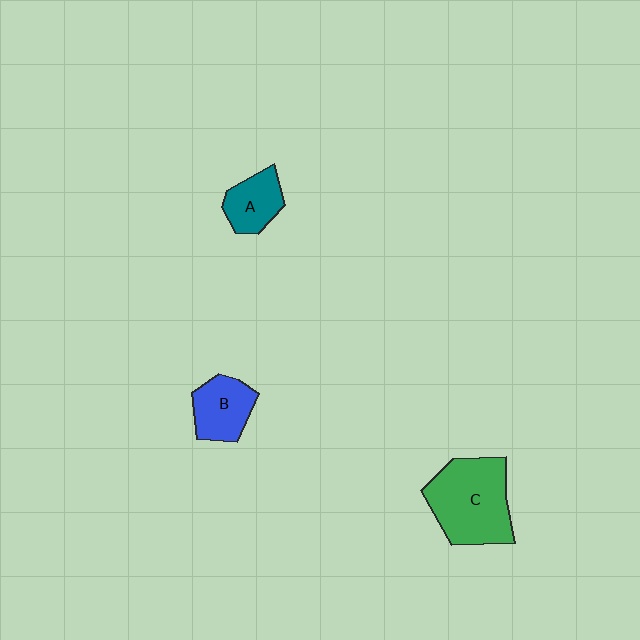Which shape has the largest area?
Shape C (green).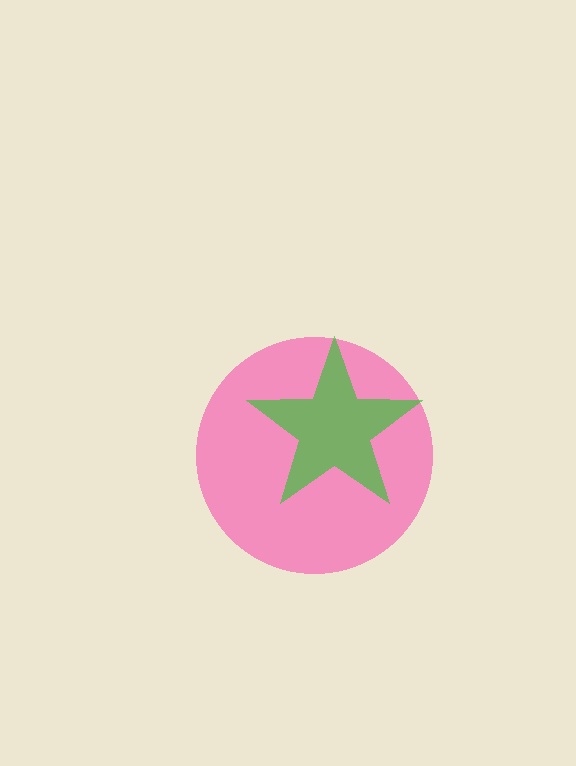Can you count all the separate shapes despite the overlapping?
Yes, there are 2 separate shapes.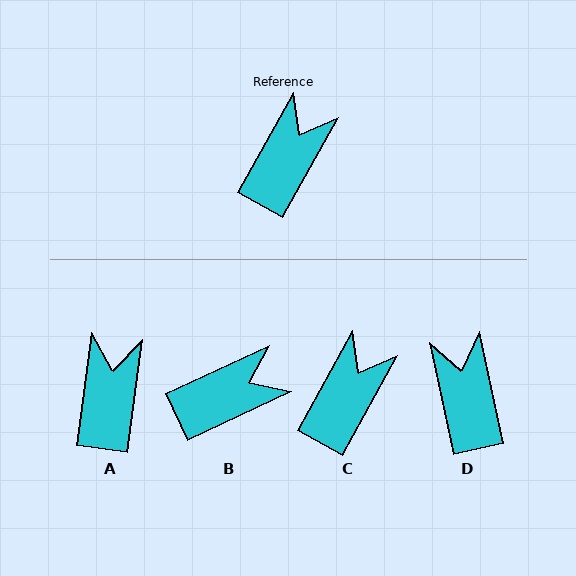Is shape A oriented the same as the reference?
No, it is off by about 21 degrees.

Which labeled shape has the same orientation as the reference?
C.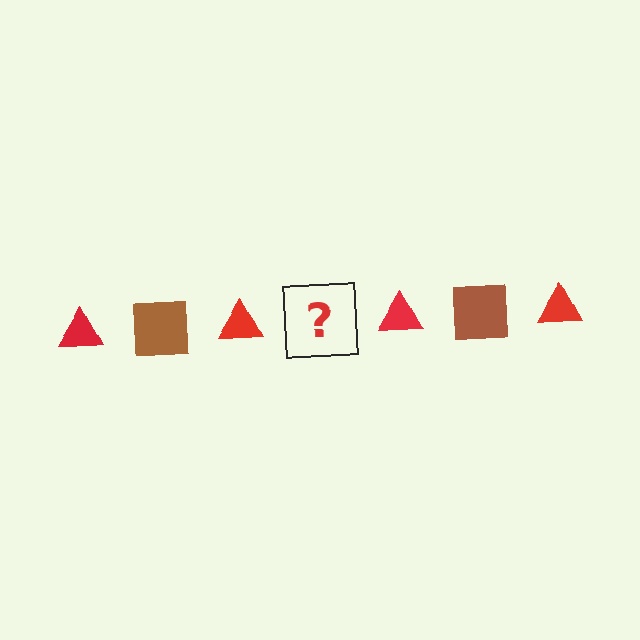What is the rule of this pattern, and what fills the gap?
The rule is that the pattern alternates between red triangle and brown square. The gap should be filled with a brown square.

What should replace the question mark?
The question mark should be replaced with a brown square.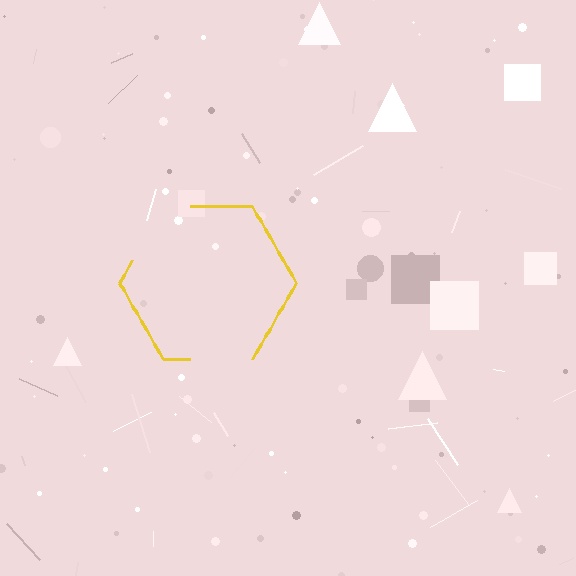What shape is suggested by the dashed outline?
The dashed outline suggests a hexagon.